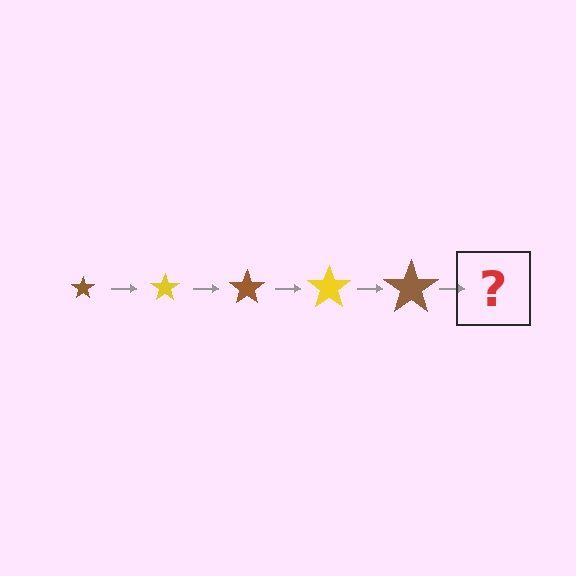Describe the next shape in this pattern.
It should be a yellow star, larger than the previous one.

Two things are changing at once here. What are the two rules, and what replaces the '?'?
The two rules are that the star grows larger each step and the color cycles through brown and yellow. The '?' should be a yellow star, larger than the previous one.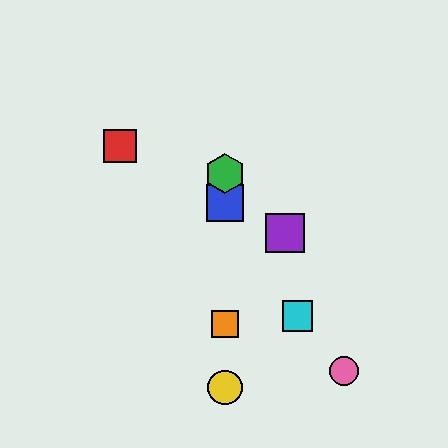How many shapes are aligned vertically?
4 shapes (the blue square, the green hexagon, the yellow circle, the orange square) are aligned vertically.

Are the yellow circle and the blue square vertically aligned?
Yes, both are at x≈225.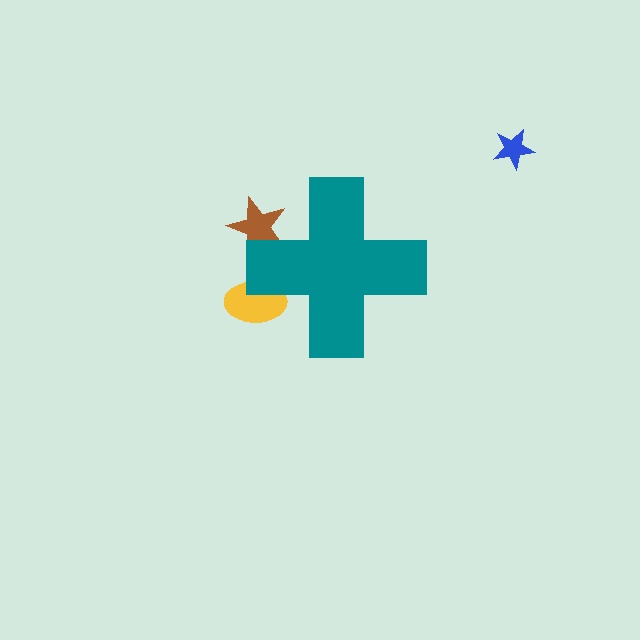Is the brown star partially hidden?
Yes, the brown star is partially hidden behind the teal cross.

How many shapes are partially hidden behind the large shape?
2 shapes are partially hidden.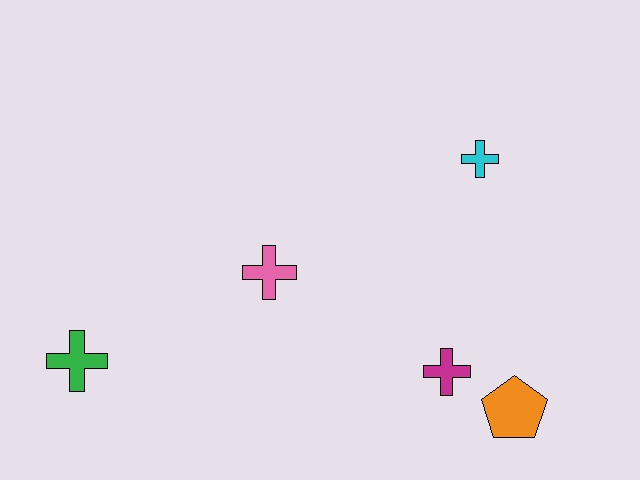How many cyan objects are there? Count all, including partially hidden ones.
There is 1 cyan object.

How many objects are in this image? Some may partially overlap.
There are 5 objects.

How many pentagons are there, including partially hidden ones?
There is 1 pentagon.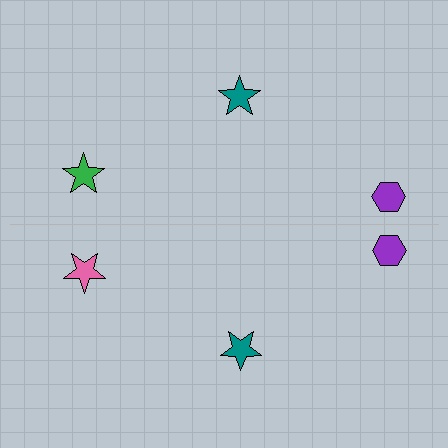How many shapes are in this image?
There are 6 shapes in this image.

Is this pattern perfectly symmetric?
No, the pattern is not perfectly symmetric. The pink star on the bottom side breaks the symmetry — its mirror counterpart is green.